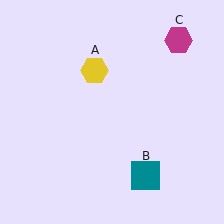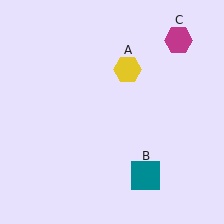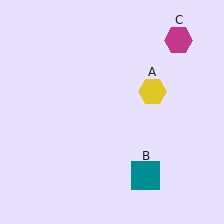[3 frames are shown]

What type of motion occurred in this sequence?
The yellow hexagon (object A) rotated clockwise around the center of the scene.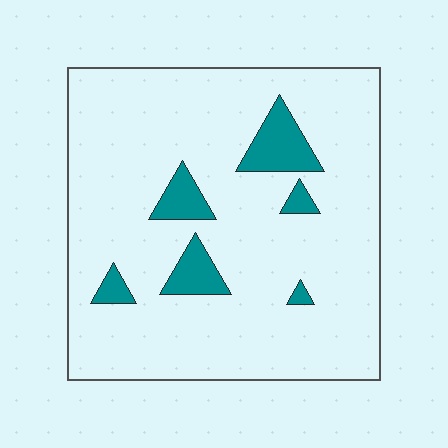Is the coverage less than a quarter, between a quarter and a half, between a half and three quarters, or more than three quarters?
Less than a quarter.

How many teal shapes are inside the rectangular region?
6.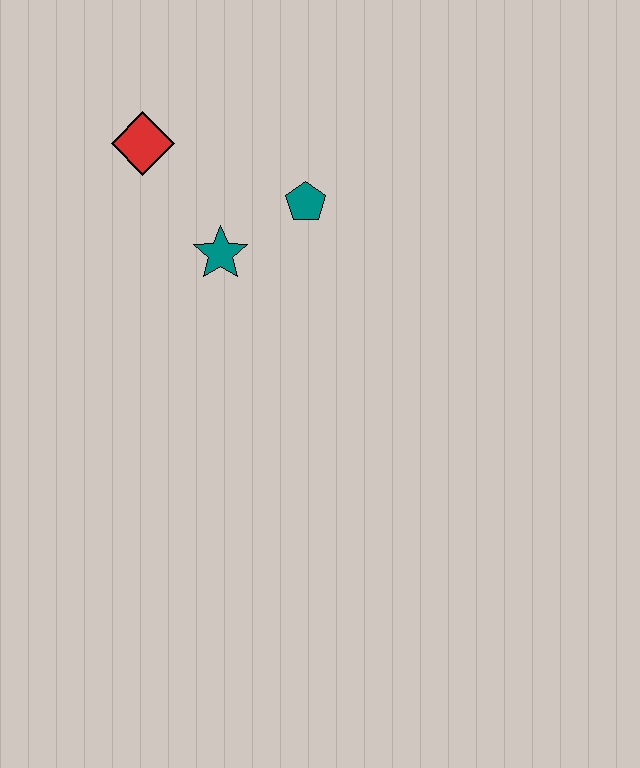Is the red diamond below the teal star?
No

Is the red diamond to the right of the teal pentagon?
No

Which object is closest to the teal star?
The teal pentagon is closest to the teal star.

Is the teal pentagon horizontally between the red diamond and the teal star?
No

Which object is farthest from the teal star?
The red diamond is farthest from the teal star.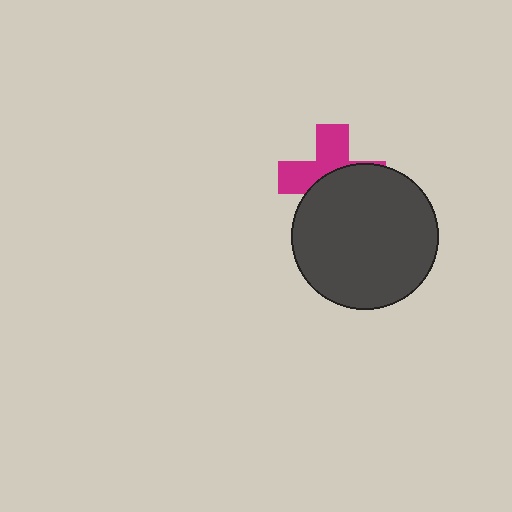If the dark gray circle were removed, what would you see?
You would see the complete magenta cross.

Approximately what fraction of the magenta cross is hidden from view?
Roughly 52% of the magenta cross is hidden behind the dark gray circle.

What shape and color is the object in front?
The object in front is a dark gray circle.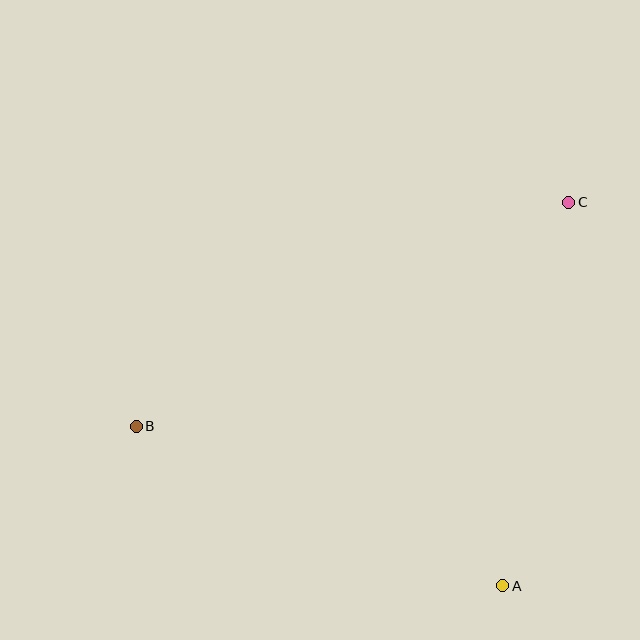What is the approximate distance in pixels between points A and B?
The distance between A and B is approximately 399 pixels.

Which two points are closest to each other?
Points A and C are closest to each other.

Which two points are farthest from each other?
Points B and C are farthest from each other.